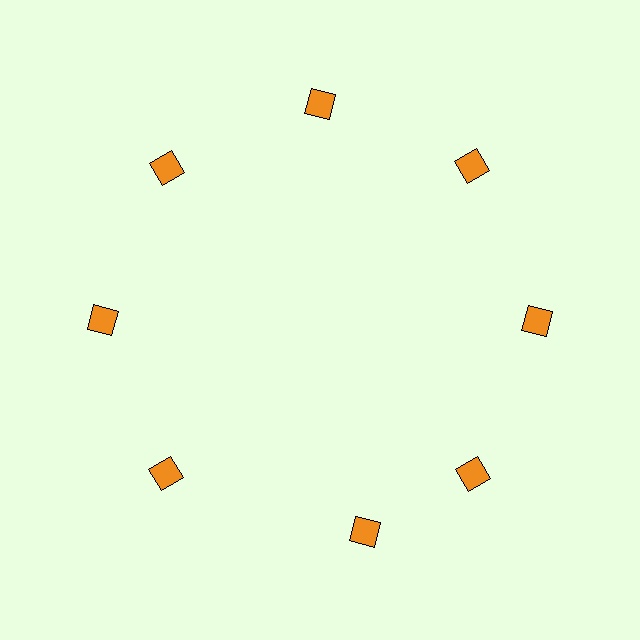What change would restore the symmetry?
The symmetry would be restored by rotating it back into even spacing with its neighbors so that all 8 squares sit at equal angles and equal distance from the center.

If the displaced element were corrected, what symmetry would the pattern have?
It would have 8-fold rotational symmetry — the pattern would map onto itself every 45 degrees.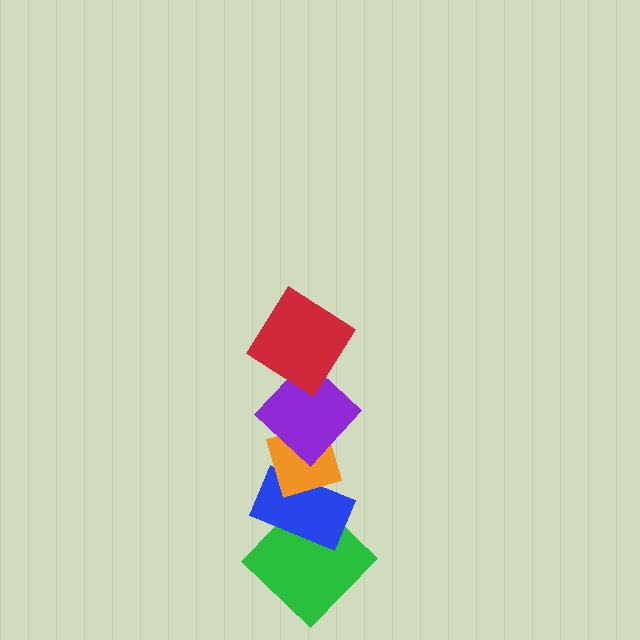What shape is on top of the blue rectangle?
The orange diamond is on top of the blue rectangle.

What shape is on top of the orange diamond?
The purple diamond is on top of the orange diamond.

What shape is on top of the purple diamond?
The red diamond is on top of the purple diamond.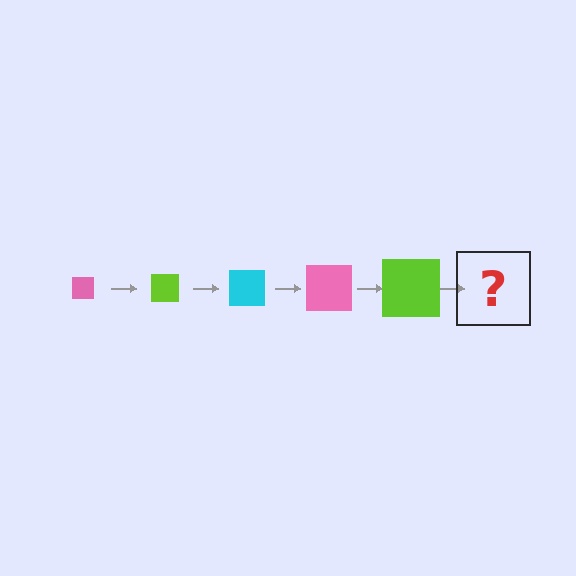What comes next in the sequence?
The next element should be a cyan square, larger than the previous one.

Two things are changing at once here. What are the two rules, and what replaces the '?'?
The two rules are that the square grows larger each step and the color cycles through pink, lime, and cyan. The '?' should be a cyan square, larger than the previous one.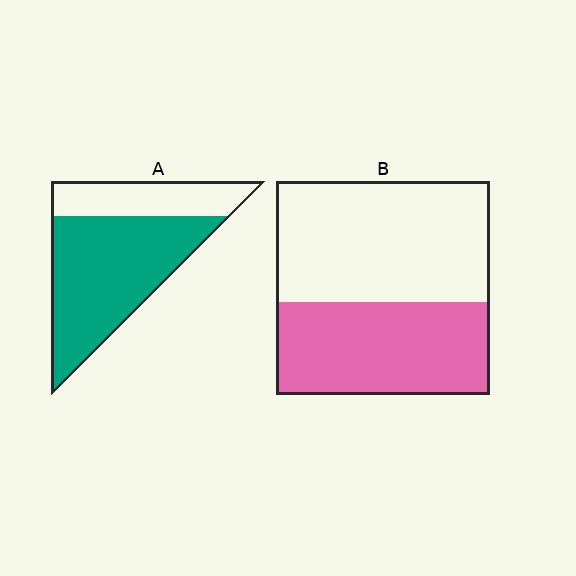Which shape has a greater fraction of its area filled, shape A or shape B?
Shape A.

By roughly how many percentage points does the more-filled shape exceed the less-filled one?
By roughly 25 percentage points (A over B).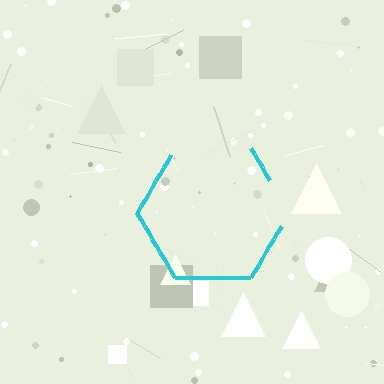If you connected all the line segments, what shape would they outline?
They would outline a hexagon.